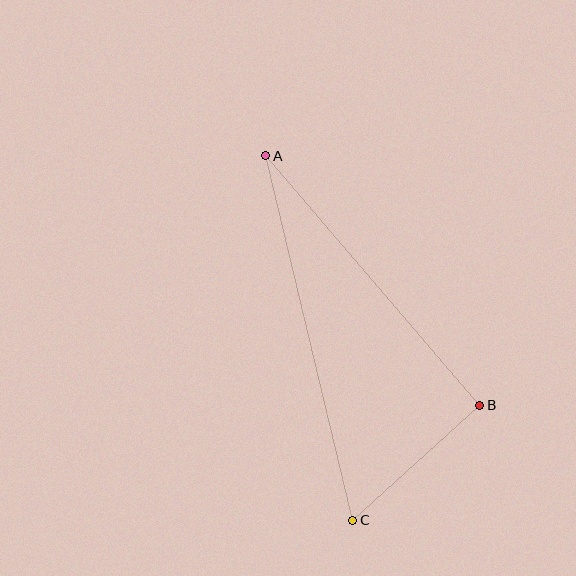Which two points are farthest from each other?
Points A and C are farthest from each other.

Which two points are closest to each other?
Points B and C are closest to each other.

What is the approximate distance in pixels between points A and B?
The distance between A and B is approximately 329 pixels.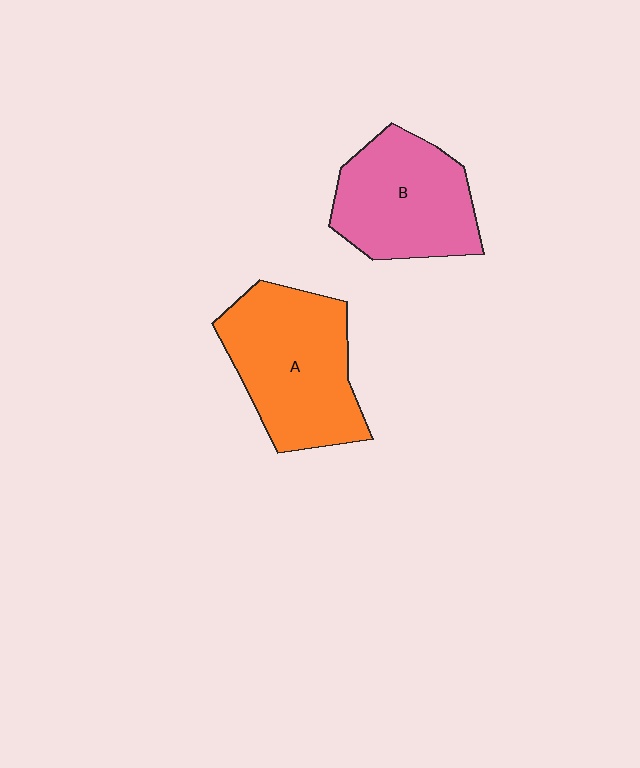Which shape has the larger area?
Shape A (orange).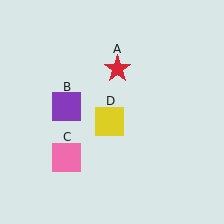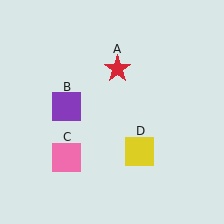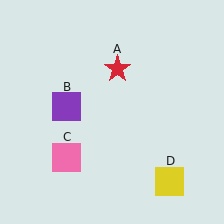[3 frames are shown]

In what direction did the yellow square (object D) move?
The yellow square (object D) moved down and to the right.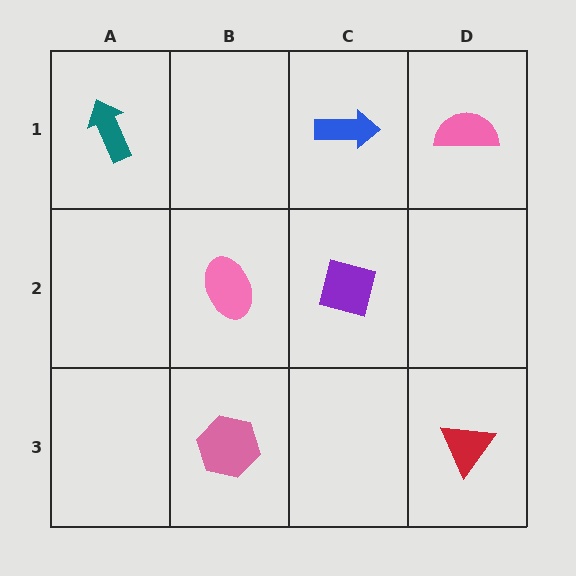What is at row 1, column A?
A teal arrow.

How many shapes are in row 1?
3 shapes.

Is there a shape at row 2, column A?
No, that cell is empty.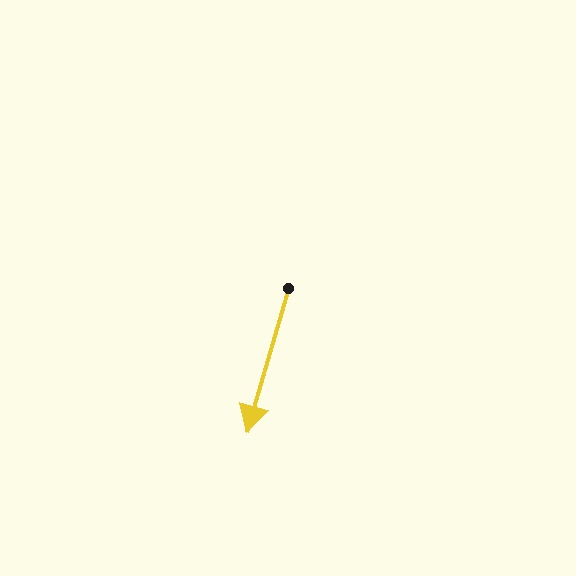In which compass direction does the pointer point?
South.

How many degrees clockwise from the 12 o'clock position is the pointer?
Approximately 196 degrees.